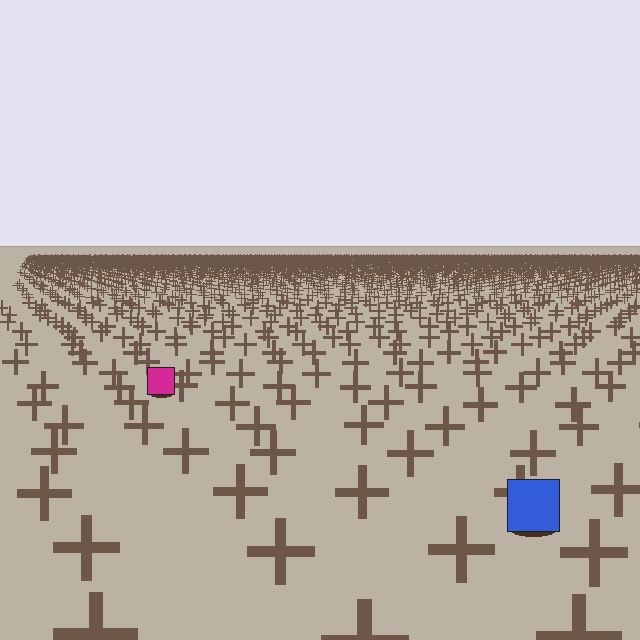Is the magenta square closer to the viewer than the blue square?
No. The blue square is closer — you can tell from the texture gradient: the ground texture is coarser near it.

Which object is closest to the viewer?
The blue square is closest. The texture marks near it are larger and more spread out.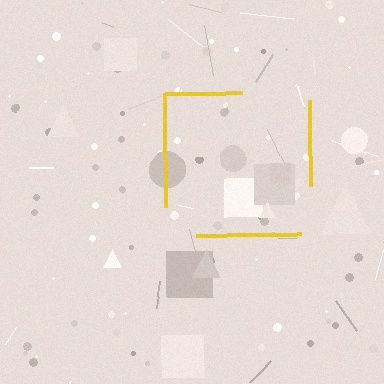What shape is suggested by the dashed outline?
The dashed outline suggests a square.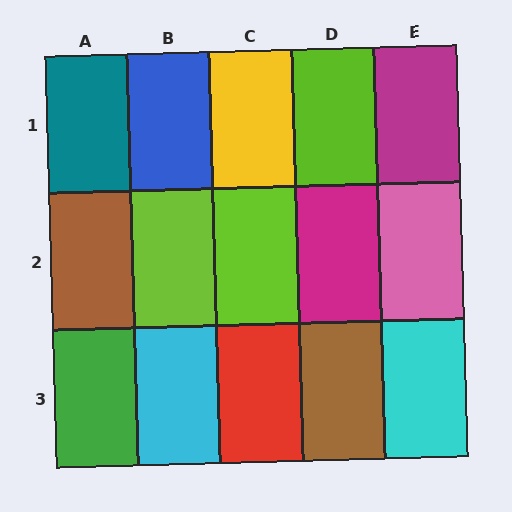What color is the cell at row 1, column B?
Blue.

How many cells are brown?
2 cells are brown.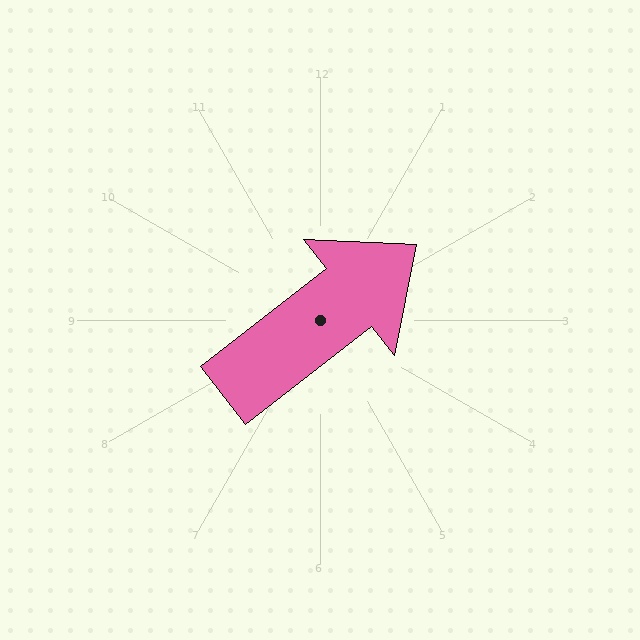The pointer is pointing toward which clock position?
Roughly 2 o'clock.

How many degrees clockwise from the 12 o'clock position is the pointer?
Approximately 52 degrees.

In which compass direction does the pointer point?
Northeast.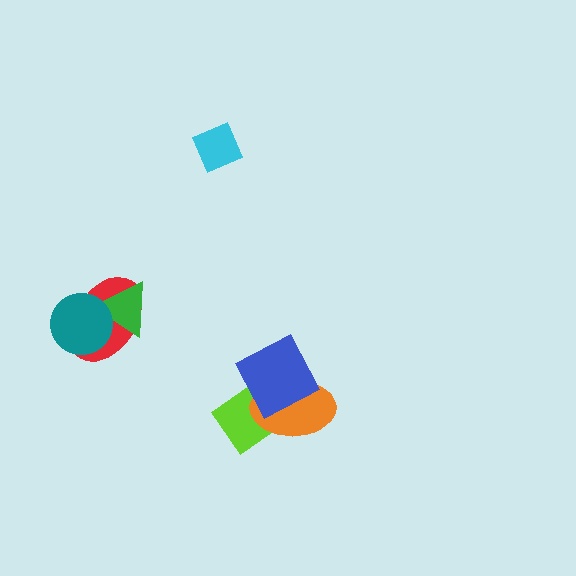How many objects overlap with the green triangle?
2 objects overlap with the green triangle.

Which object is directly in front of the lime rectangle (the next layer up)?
The orange ellipse is directly in front of the lime rectangle.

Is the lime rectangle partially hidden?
Yes, it is partially covered by another shape.